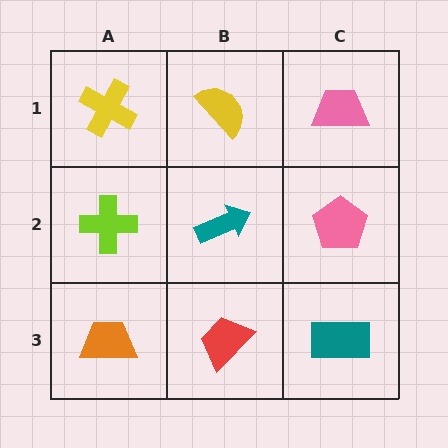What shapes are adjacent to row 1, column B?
A teal arrow (row 2, column B), a yellow cross (row 1, column A), a pink trapezoid (row 1, column C).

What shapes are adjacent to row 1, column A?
A lime cross (row 2, column A), a yellow semicircle (row 1, column B).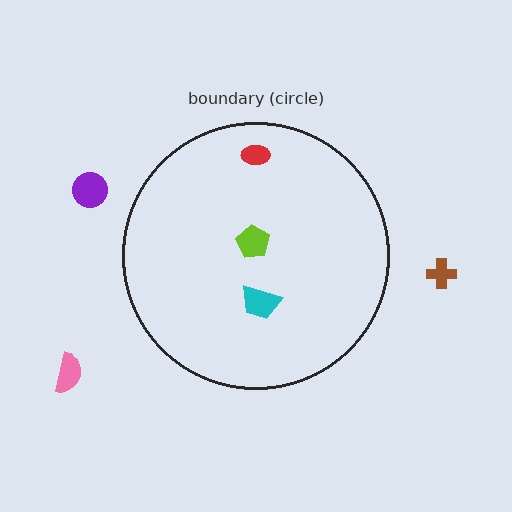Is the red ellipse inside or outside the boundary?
Inside.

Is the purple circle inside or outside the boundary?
Outside.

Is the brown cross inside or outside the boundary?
Outside.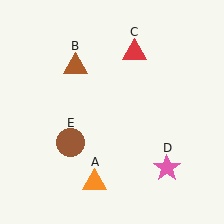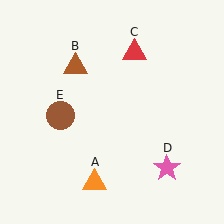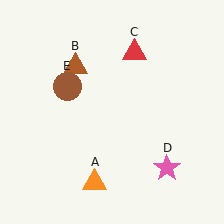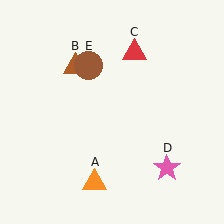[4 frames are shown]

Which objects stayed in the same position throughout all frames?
Orange triangle (object A) and brown triangle (object B) and red triangle (object C) and pink star (object D) remained stationary.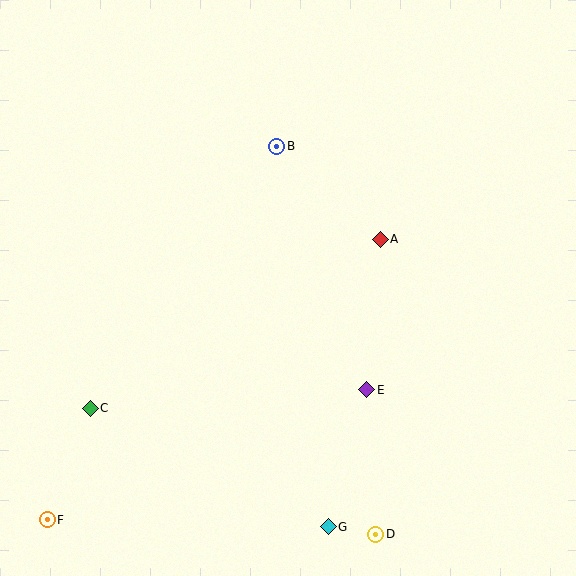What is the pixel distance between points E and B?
The distance between E and B is 259 pixels.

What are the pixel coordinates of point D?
Point D is at (376, 534).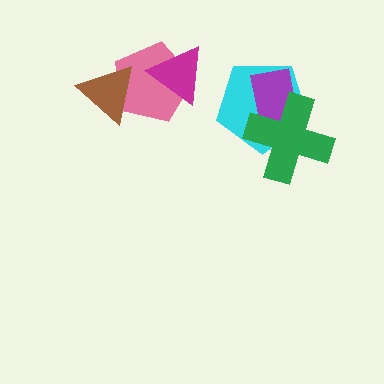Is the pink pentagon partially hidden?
Yes, it is partially covered by another shape.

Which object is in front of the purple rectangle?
The green cross is in front of the purple rectangle.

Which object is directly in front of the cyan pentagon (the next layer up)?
The purple rectangle is directly in front of the cyan pentagon.